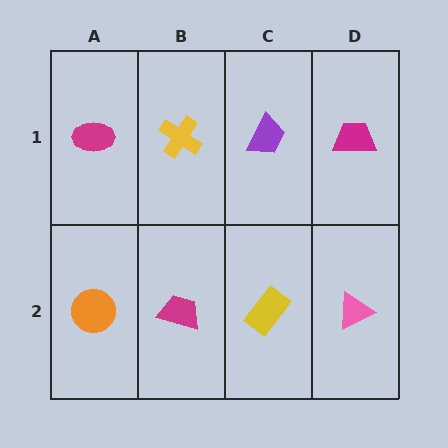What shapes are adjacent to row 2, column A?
A magenta ellipse (row 1, column A), a magenta trapezoid (row 2, column B).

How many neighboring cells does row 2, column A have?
2.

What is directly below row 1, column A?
An orange circle.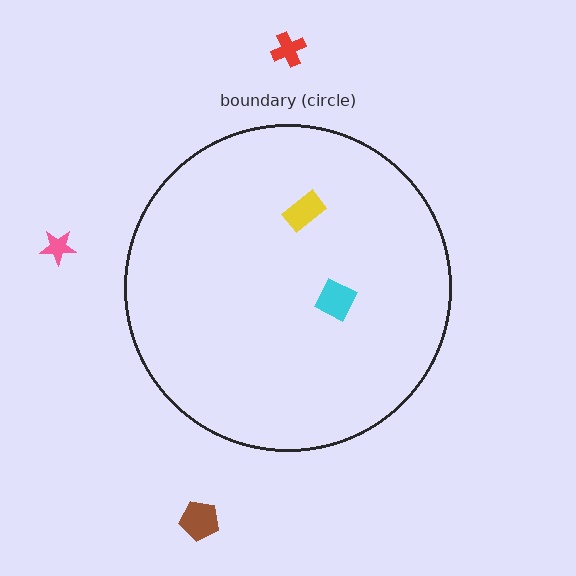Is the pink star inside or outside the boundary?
Outside.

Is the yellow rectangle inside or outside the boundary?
Inside.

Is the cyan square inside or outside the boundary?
Inside.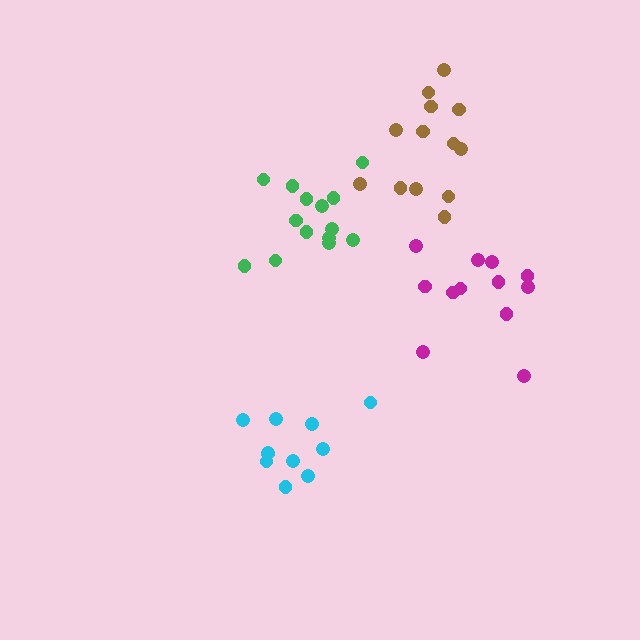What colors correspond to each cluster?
The clusters are colored: green, cyan, brown, magenta.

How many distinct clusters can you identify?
There are 4 distinct clusters.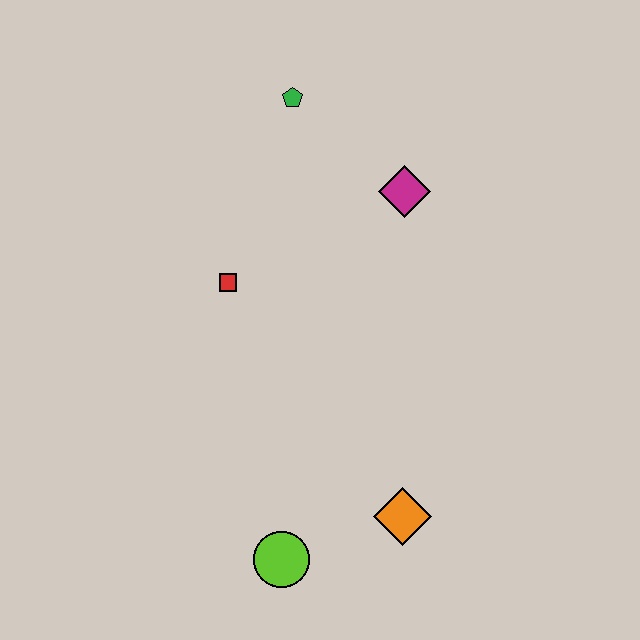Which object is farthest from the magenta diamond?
The lime circle is farthest from the magenta diamond.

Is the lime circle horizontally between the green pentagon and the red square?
Yes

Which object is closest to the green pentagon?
The magenta diamond is closest to the green pentagon.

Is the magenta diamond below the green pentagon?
Yes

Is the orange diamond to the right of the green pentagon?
Yes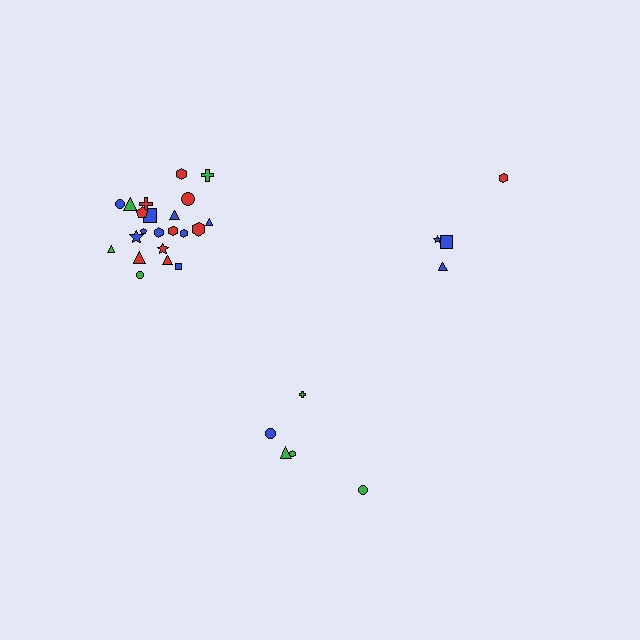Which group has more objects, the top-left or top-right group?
The top-left group.